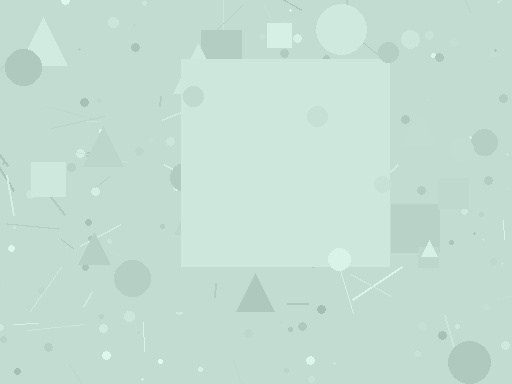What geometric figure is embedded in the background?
A square is embedded in the background.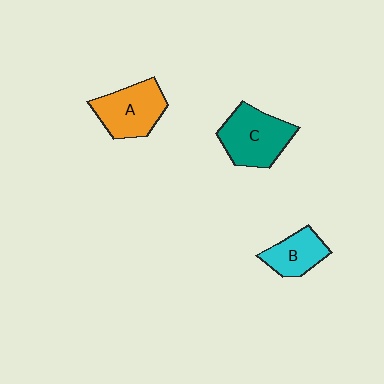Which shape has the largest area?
Shape C (teal).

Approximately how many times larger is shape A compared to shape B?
Approximately 1.4 times.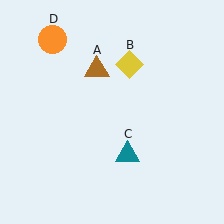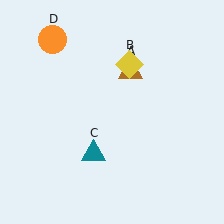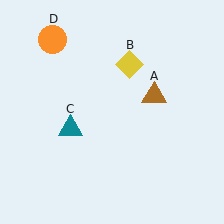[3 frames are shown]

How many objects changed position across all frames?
2 objects changed position: brown triangle (object A), teal triangle (object C).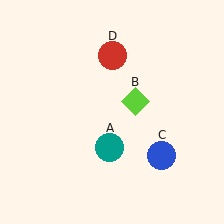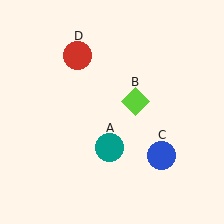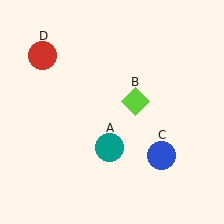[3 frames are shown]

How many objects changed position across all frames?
1 object changed position: red circle (object D).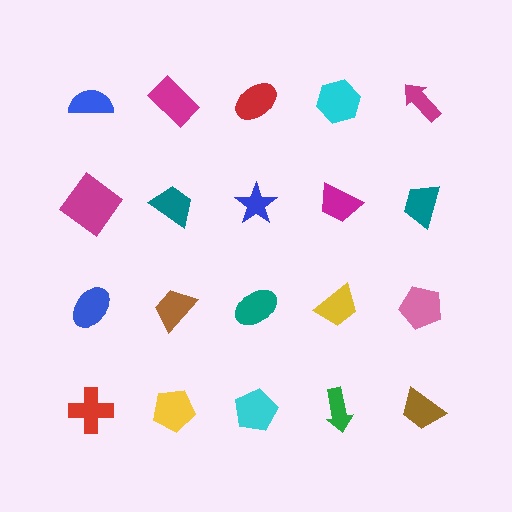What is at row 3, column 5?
A pink pentagon.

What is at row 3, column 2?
A brown trapezoid.